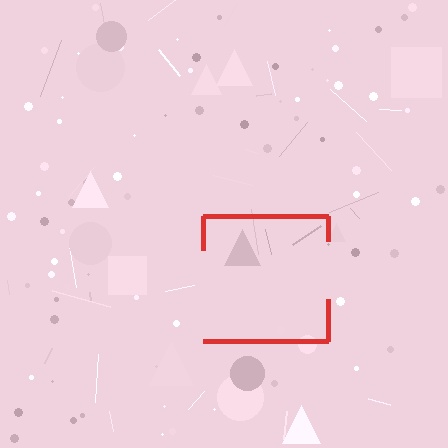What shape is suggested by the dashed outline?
The dashed outline suggests a square.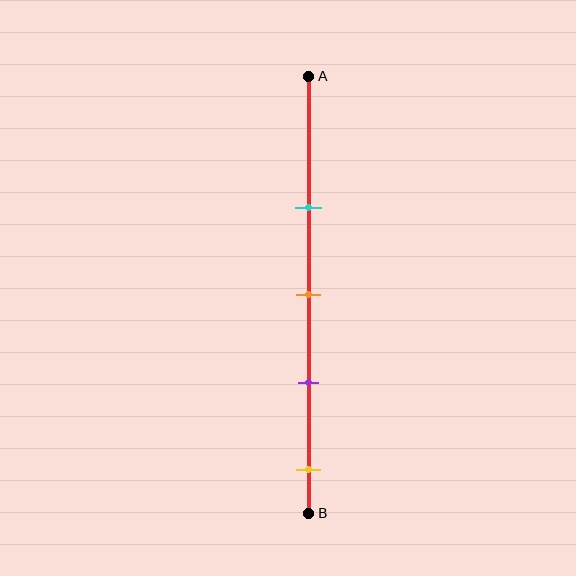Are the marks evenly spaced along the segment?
Yes, the marks are approximately evenly spaced.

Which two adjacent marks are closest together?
The orange and purple marks are the closest adjacent pair.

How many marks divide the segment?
There are 4 marks dividing the segment.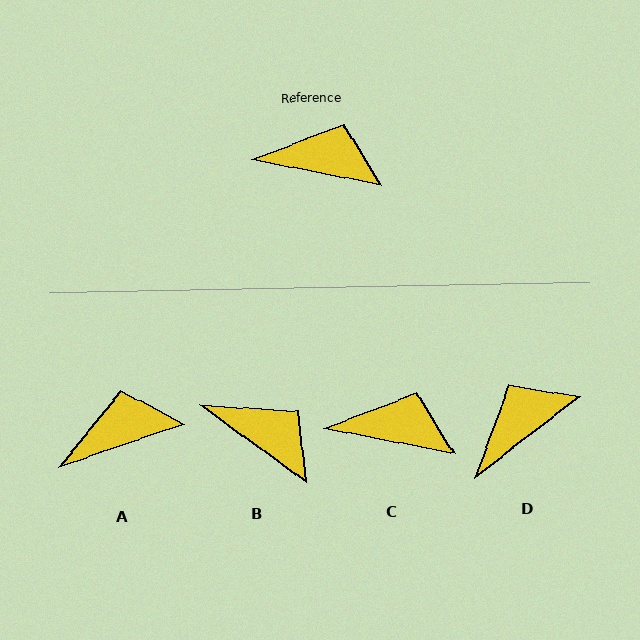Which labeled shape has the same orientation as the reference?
C.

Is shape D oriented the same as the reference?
No, it is off by about 49 degrees.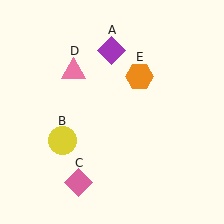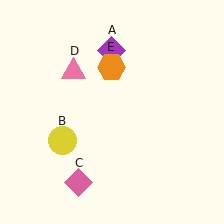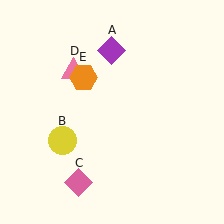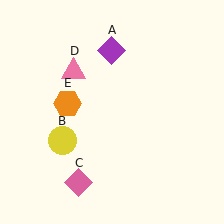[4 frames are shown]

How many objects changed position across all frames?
1 object changed position: orange hexagon (object E).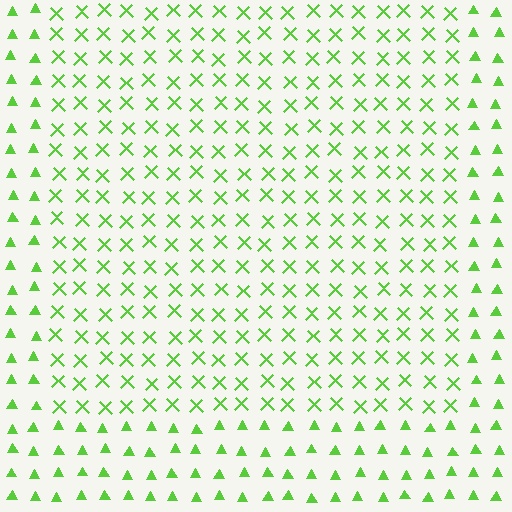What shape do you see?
I see a rectangle.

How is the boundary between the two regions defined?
The boundary is defined by a change in element shape: X marks inside vs. triangles outside. All elements share the same color and spacing.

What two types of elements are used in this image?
The image uses X marks inside the rectangle region and triangles outside it.